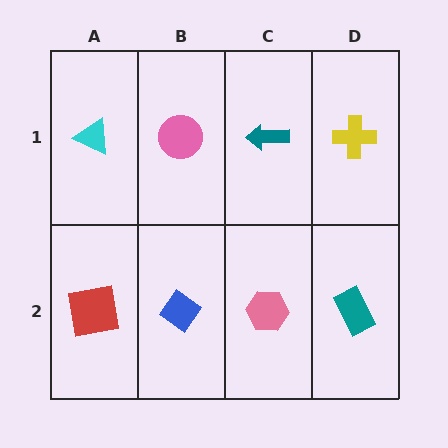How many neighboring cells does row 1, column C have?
3.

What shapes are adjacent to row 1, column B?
A blue diamond (row 2, column B), a cyan triangle (row 1, column A), a teal arrow (row 1, column C).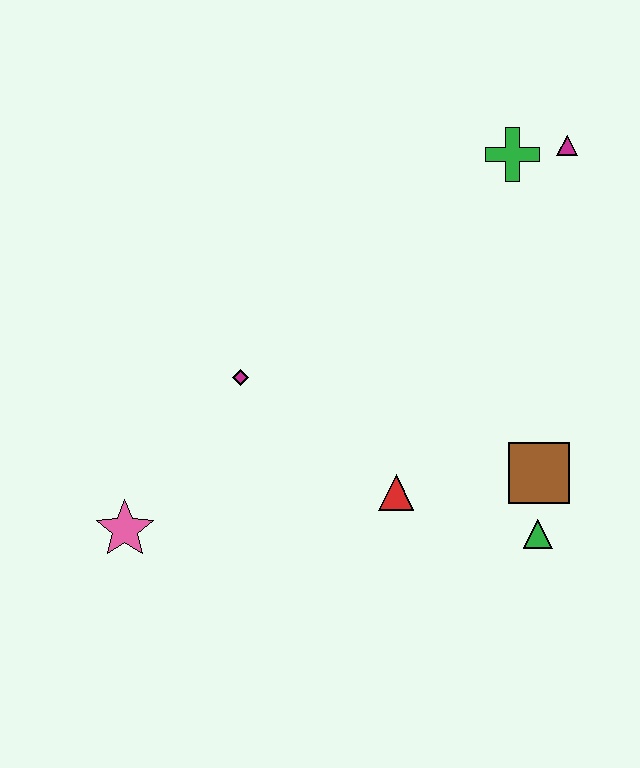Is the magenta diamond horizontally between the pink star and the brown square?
Yes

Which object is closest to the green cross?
The magenta triangle is closest to the green cross.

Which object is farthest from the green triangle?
The pink star is farthest from the green triangle.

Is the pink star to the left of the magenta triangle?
Yes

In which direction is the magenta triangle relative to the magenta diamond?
The magenta triangle is to the right of the magenta diamond.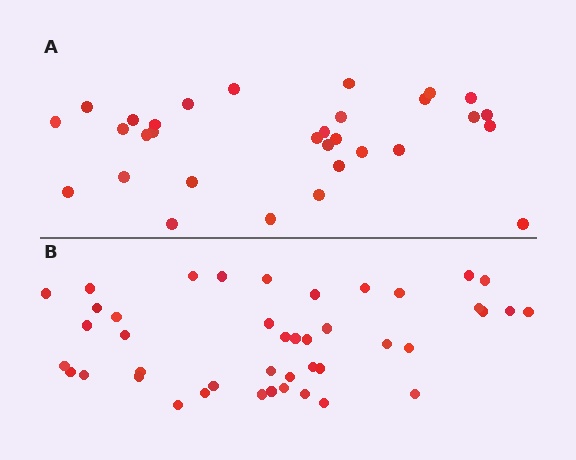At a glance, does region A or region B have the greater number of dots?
Region B (the bottom region) has more dots.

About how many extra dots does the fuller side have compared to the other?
Region B has roughly 12 or so more dots than region A.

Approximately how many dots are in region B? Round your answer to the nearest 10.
About 40 dots. (The exact count is 43, which rounds to 40.)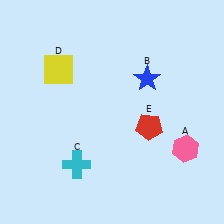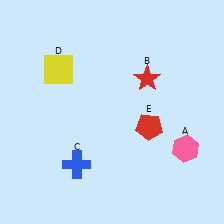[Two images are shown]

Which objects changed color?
B changed from blue to red. C changed from cyan to blue.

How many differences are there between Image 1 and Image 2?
There are 2 differences between the two images.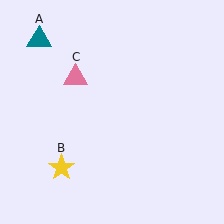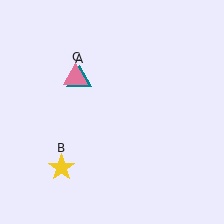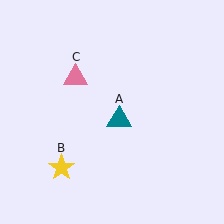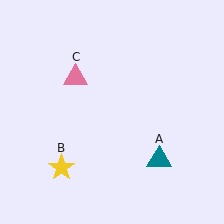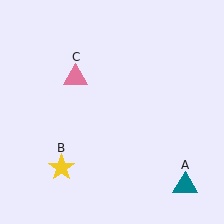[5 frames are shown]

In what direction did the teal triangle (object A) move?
The teal triangle (object A) moved down and to the right.